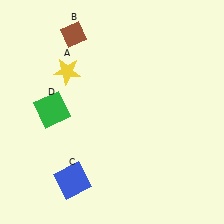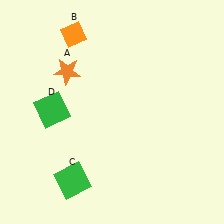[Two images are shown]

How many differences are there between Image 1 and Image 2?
There are 3 differences between the two images.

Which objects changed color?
A changed from yellow to orange. B changed from brown to orange. C changed from blue to green.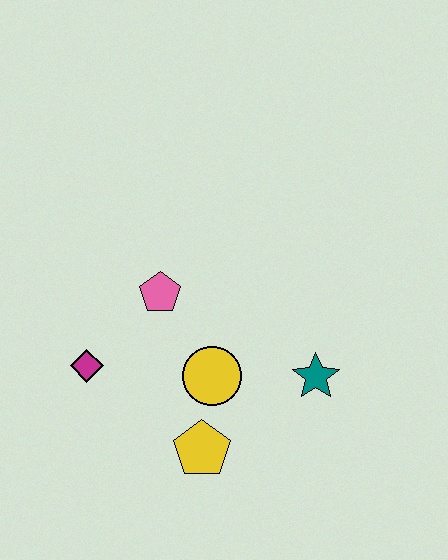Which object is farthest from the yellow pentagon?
The pink pentagon is farthest from the yellow pentagon.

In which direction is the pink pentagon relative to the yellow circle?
The pink pentagon is above the yellow circle.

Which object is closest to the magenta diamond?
The pink pentagon is closest to the magenta diamond.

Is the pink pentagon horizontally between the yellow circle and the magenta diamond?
Yes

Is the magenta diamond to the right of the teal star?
No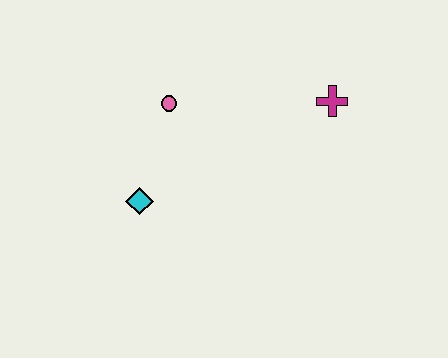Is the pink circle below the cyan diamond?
No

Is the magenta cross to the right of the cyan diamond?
Yes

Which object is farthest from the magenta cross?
The cyan diamond is farthest from the magenta cross.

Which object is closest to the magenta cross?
The pink circle is closest to the magenta cross.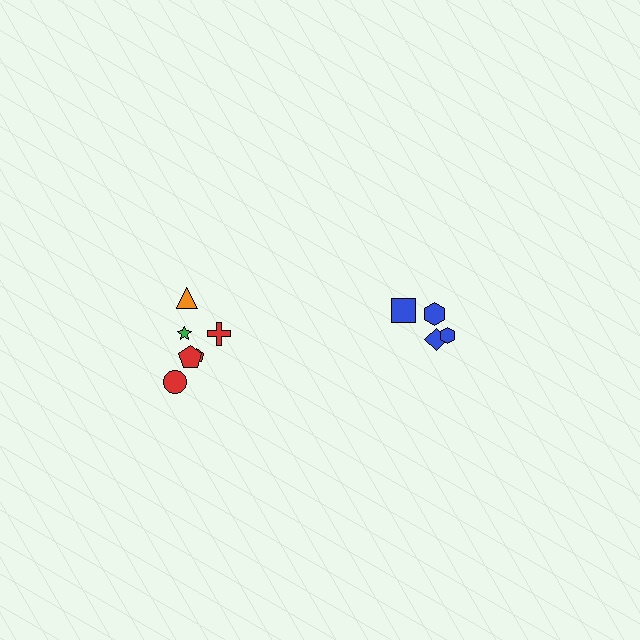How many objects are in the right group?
There are 4 objects.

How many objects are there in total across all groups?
There are 10 objects.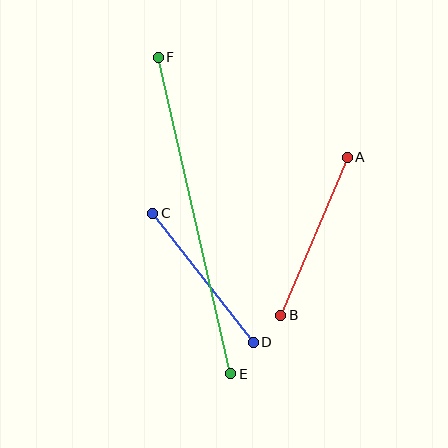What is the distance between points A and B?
The distance is approximately 172 pixels.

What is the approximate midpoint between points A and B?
The midpoint is at approximately (314, 236) pixels.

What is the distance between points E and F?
The distance is approximately 325 pixels.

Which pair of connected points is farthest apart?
Points E and F are farthest apart.